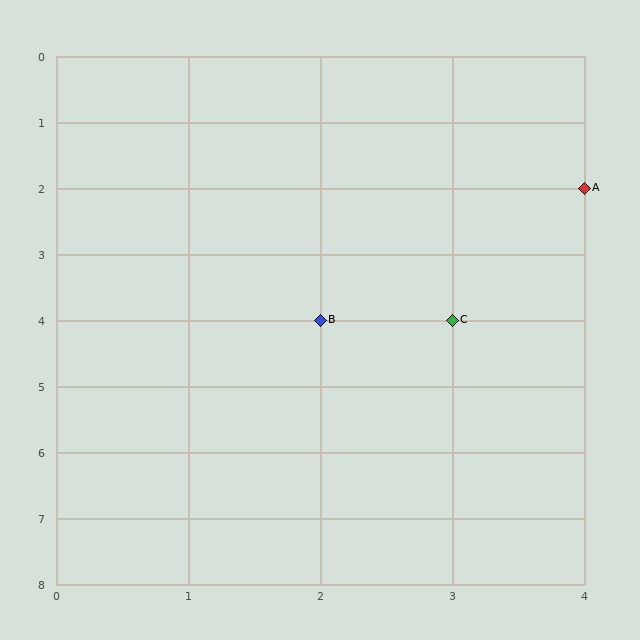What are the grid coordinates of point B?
Point B is at grid coordinates (2, 4).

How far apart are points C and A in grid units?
Points C and A are 1 column and 2 rows apart (about 2.2 grid units diagonally).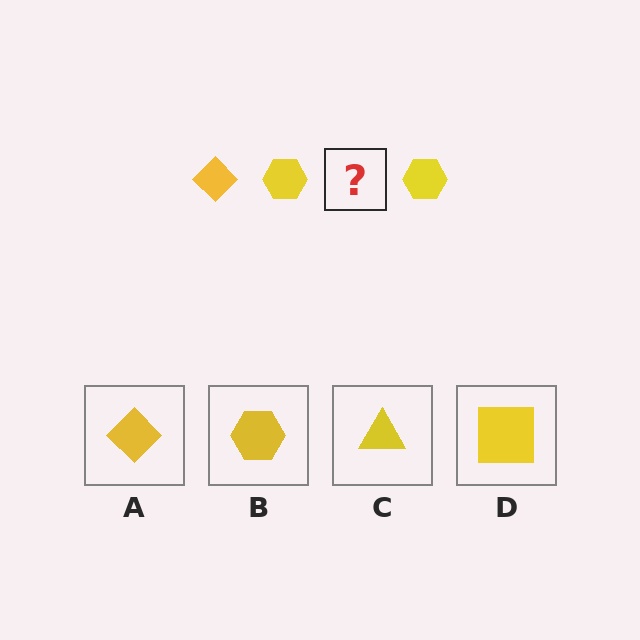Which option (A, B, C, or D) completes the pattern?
A.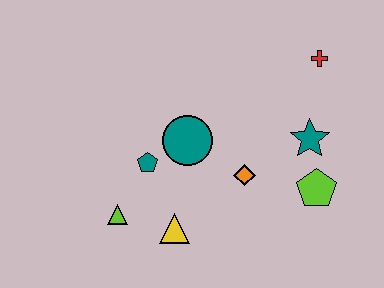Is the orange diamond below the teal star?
Yes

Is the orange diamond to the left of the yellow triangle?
No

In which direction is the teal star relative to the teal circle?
The teal star is to the right of the teal circle.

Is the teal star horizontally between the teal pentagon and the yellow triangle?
No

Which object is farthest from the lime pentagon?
The lime triangle is farthest from the lime pentagon.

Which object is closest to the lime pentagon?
The teal star is closest to the lime pentagon.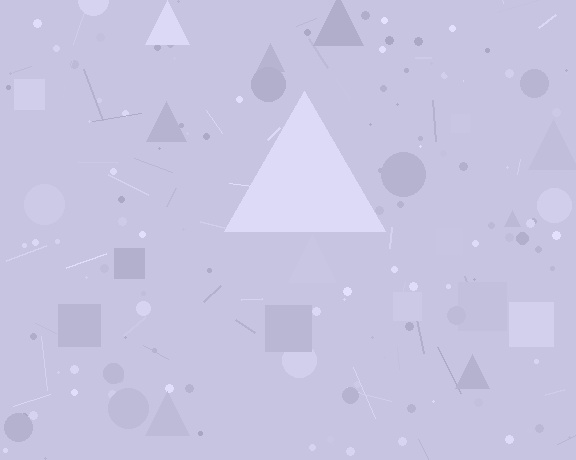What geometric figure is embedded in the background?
A triangle is embedded in the background.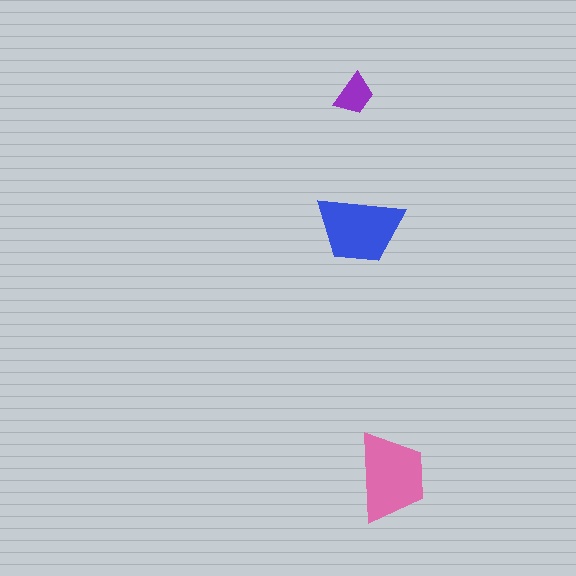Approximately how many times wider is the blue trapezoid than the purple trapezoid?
About 2 times wider.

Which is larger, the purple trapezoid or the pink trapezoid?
The pink one.